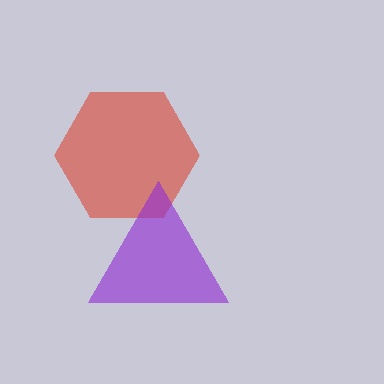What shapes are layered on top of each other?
The layered shapes are: a red hexagon, a purple triangle.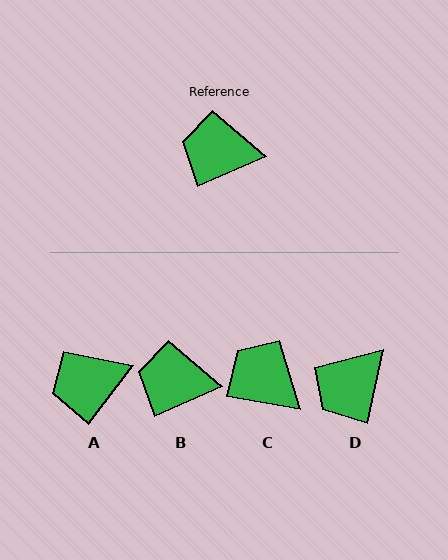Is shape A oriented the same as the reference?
No, it is off by about 30 degrees.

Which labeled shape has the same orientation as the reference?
B.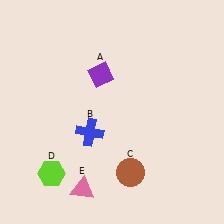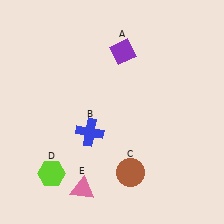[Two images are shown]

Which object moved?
The purple diamond (A) moved up.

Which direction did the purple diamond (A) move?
The purple diamond (A) moved up.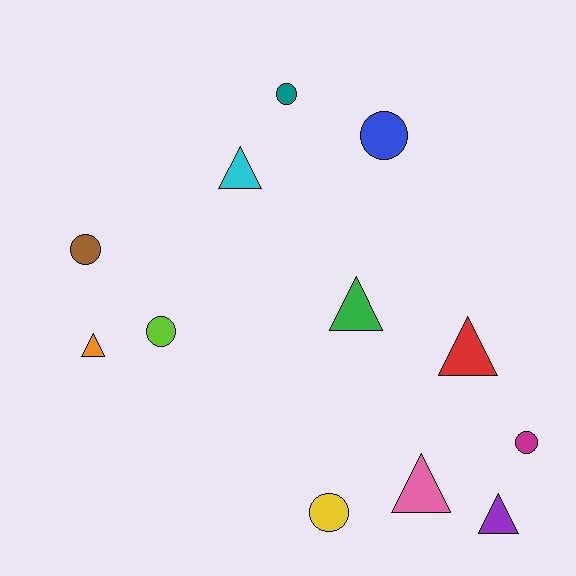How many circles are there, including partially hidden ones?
There are 6 circles.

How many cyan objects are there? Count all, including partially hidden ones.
There is 1 cyan object.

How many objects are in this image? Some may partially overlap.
There are 12 objects.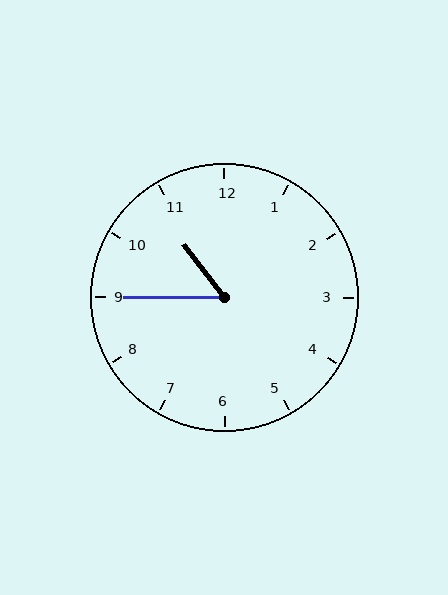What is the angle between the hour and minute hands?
Approximately 52 degrees.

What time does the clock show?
10:45.